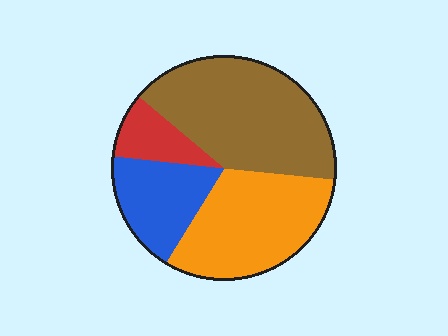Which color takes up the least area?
Red, at roughly 10%.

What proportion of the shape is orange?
Orange takes up about one third (1/3) of the shape.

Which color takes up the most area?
Brown, at roughly 40%.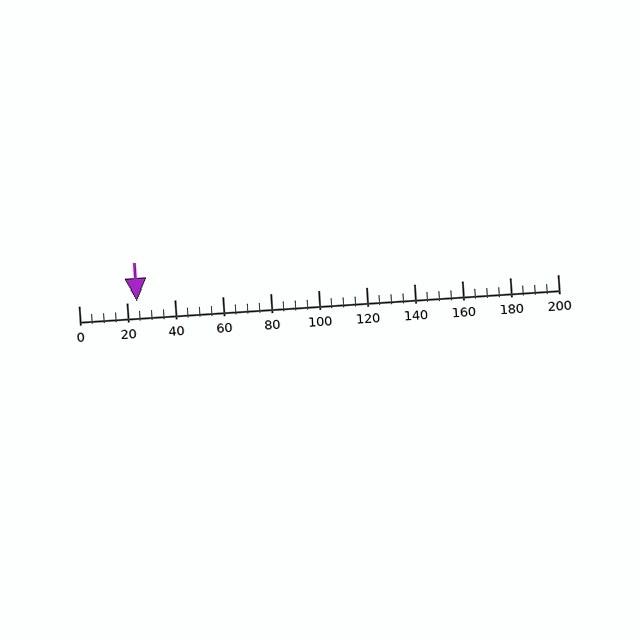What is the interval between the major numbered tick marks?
The major tick marks are spaced 20 units apart.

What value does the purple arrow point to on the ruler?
The purple arrow points to approximately 24.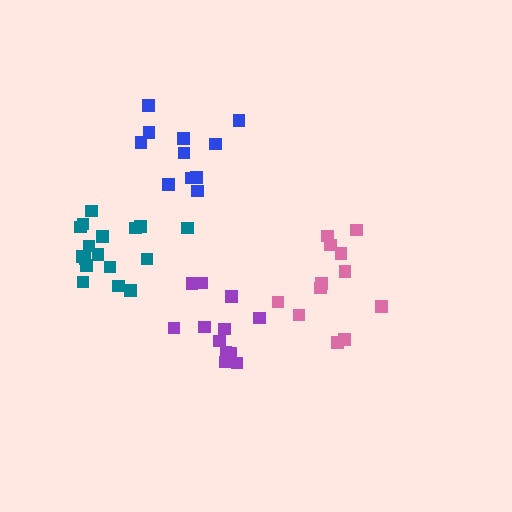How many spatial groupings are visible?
There are 4 spatial groupings.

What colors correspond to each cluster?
The clusters are colored: pink, purple, blue, teal.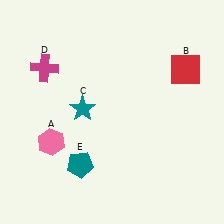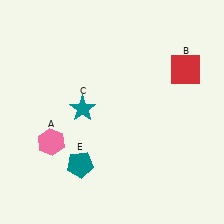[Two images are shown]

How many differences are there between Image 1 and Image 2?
There is 1 difference between the two images.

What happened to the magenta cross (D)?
The magenta cross (D) was removed in Image 2. It was in the top-left area of Image 1.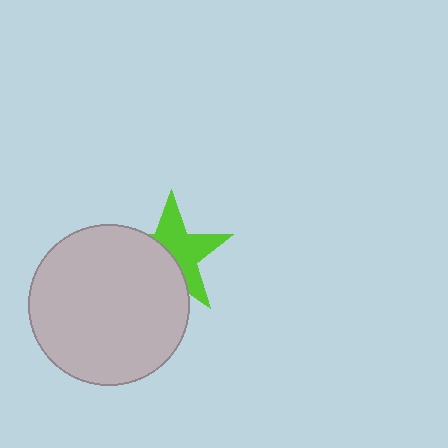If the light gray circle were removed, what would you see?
You would see the complete lime star.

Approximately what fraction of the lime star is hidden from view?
Roughly 46% of the lime star is hidden behind the light gray circle.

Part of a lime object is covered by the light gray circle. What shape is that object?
It is a star.